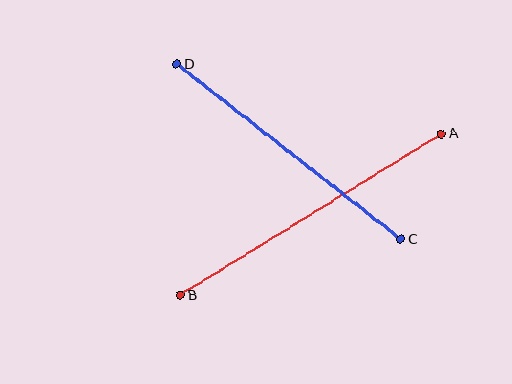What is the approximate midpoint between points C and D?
The midpoint is at approximately (289, 152) pixels.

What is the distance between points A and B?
The distance is approximately 307 pixels.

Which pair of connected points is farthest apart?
Points A and B are farthest apart.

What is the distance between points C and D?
The distance is approximately 285 pixels.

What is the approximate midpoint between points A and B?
The midpoint is at approximately (311, 214) pixels.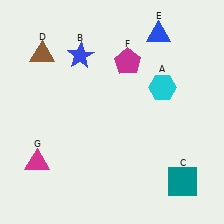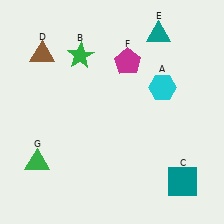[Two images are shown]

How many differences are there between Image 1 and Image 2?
There are 3 differences between the two images.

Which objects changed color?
B changed from blue to green. E changed from blue to teal. G changed from magenta to green.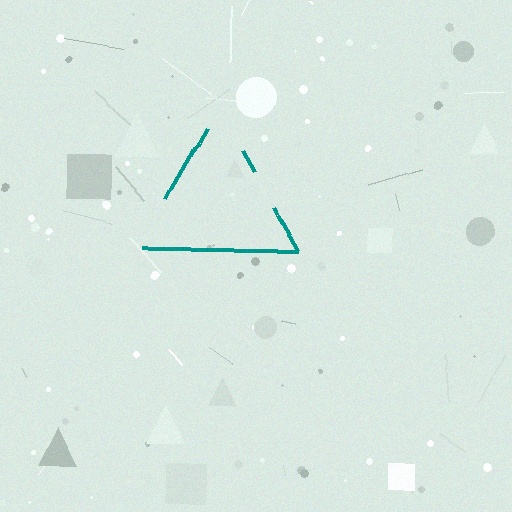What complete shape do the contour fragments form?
The contour fragments form a triangle.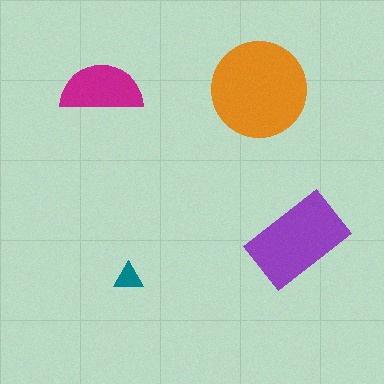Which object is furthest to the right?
The purple rectangle is rightmost.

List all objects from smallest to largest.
The teal triangle, the magenta semicircle, the purple rectangle, the orange circle.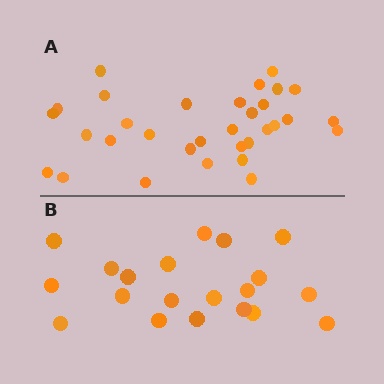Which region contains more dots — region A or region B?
Region A (the top region) has more dots.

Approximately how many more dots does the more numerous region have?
Region A has roughly 12 or so more dots than region B.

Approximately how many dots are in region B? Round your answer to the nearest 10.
About 20 dots.